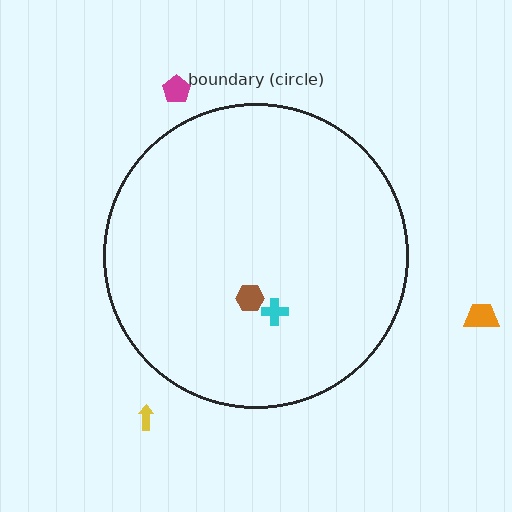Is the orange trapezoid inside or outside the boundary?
Outside.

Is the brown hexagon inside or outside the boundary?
Inside.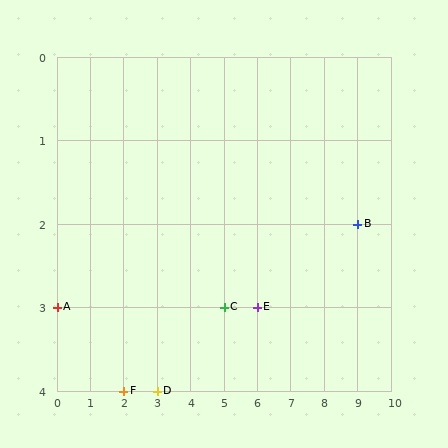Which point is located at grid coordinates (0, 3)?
Point A is at (0, 3).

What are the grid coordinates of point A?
Point A is at grid coordinates (0, 3).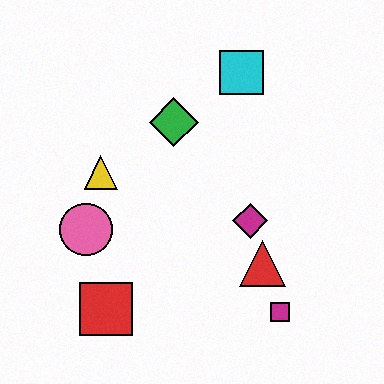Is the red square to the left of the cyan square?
Yes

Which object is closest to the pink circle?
The yellow triangle is closest to the pink circle.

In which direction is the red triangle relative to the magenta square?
The red triangle is above the magenta square.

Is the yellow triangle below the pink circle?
No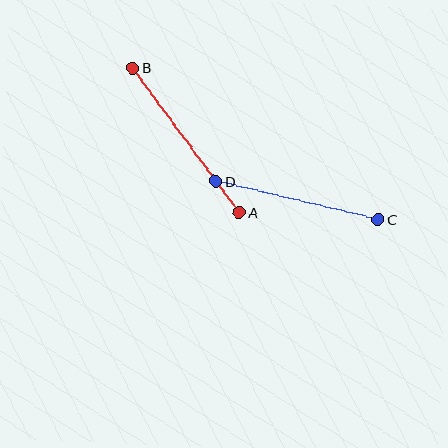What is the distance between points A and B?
The distance is approximately 179 pixels.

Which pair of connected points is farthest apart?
Points A and B are farthest apart.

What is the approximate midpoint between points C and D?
The midpoint is at approximately (297, 200) pixels.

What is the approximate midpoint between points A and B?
The midpoint is at approximately (186, 140) pixels.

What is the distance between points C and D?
The distance is approximately 167 pixels.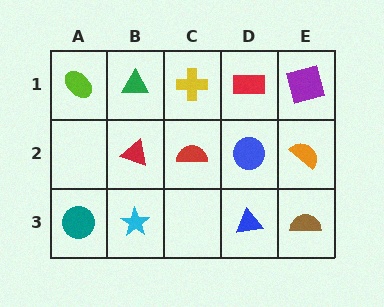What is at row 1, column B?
A green triangle.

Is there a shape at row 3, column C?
No, that cell is empty.